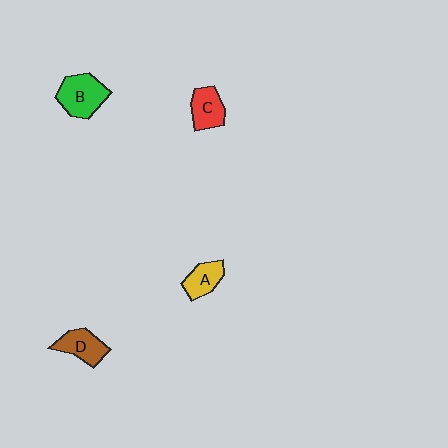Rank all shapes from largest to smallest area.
From largest to smallest: B (green), D (brown), C (red), A (yellow).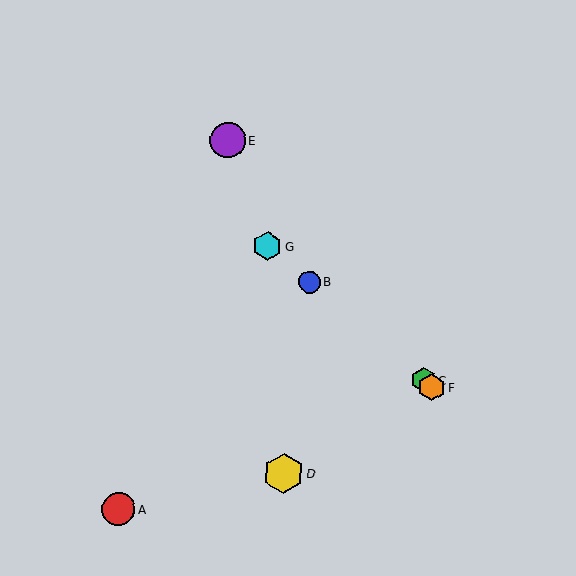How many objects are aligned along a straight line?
4 objects (B, C, F, G) are aligned along a straight line.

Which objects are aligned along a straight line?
Objects B, C, F, G are aligned along a straight line.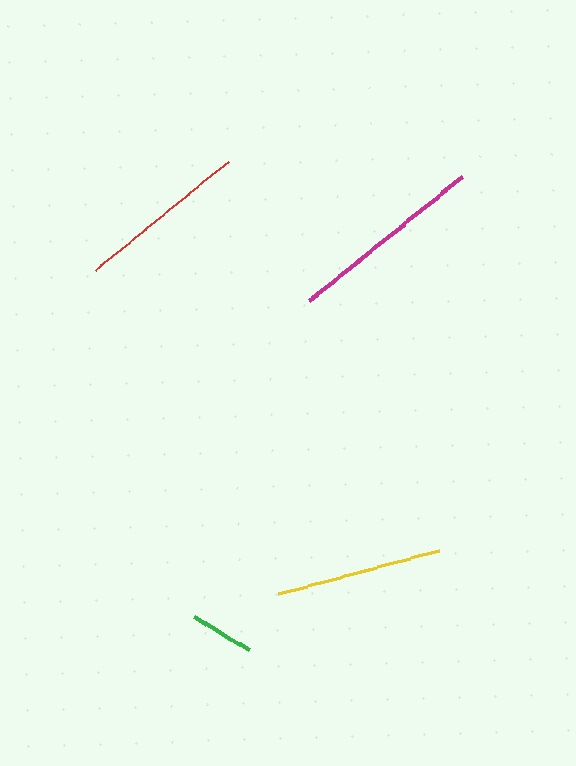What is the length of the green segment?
The green segment is approximately 64 pixels long.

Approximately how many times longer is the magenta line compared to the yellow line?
The magenta line is approximately 1.2 times the length of the yellow line.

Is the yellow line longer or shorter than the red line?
The red line is longer than the yellow line.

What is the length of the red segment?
The red segment is approximately 172 pixels long.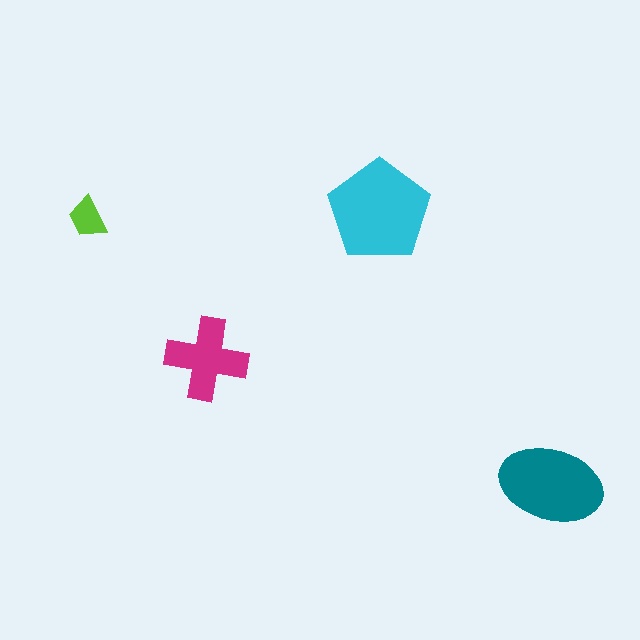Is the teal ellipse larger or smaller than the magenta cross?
Larger.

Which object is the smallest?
The lime trapezoid.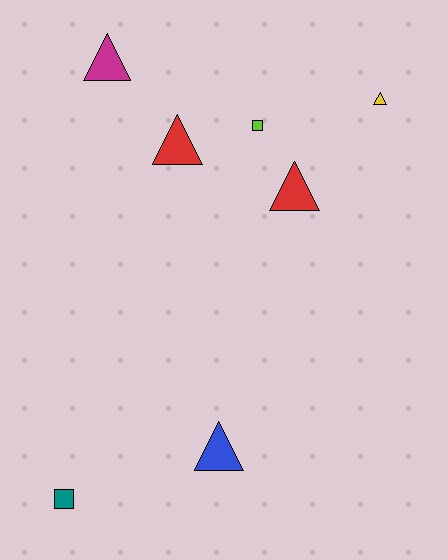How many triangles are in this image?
There are 5 triangles.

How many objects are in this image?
There are 7 objects.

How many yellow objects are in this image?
There is 1 yellow object.